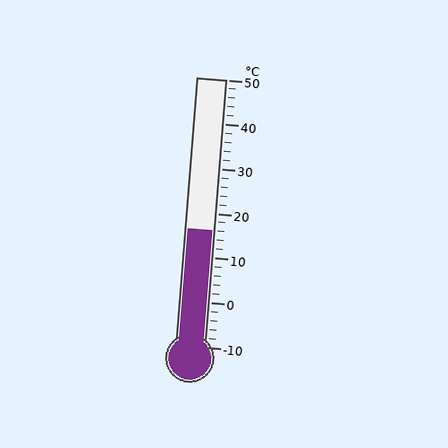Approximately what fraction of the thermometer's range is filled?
The thermometer is filled to approximately 45% of its range.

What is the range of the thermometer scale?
The thermometer scale ranges from -10°C to 50°C.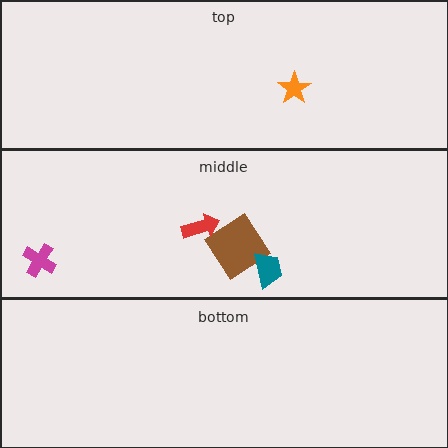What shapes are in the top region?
The orange star.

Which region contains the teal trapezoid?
The middle region.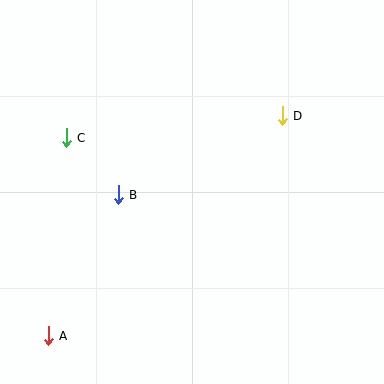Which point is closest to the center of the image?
Point B at (118, 195) is closest to the center.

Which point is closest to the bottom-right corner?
Point D is closest to the bottom-right corner.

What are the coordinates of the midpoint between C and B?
The midpoint between C and B is at (92, 166).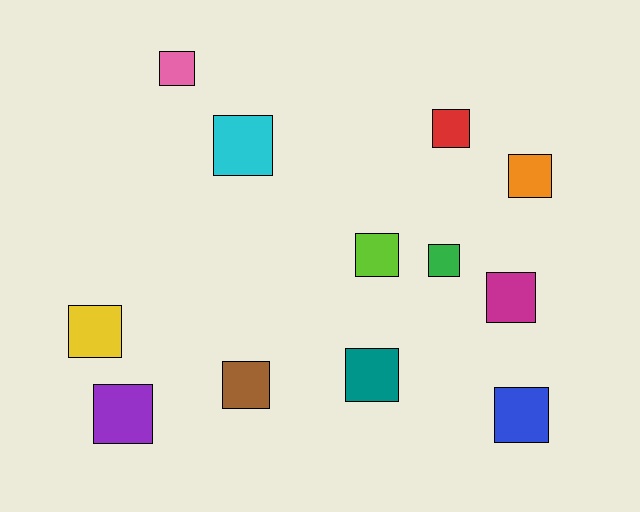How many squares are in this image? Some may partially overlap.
There are 12 squares.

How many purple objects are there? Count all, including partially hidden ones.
There is 1 purple object.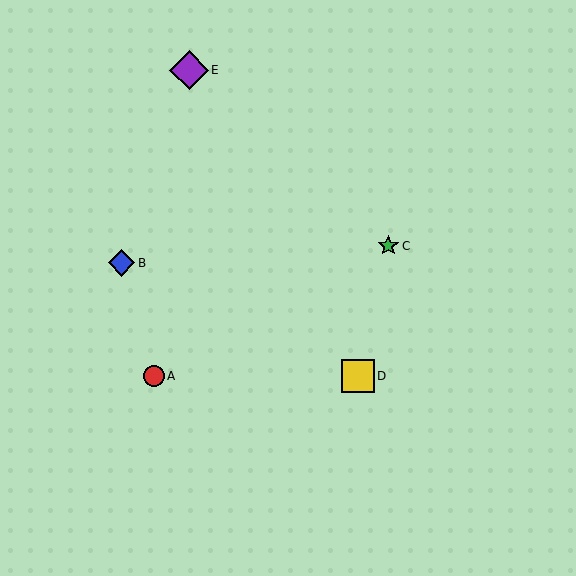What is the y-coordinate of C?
Object C is at y≈246.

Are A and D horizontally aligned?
Yes, both are at y≈376.